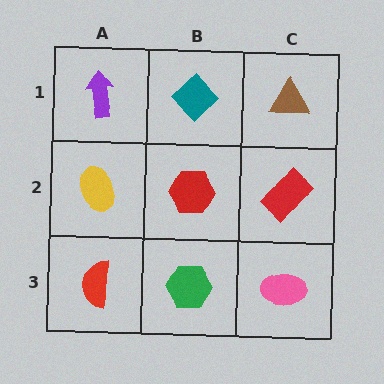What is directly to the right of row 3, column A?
A green hexagon.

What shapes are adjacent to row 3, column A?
A yellow ellipse (row 2, column A), a green hexagon (row 3, column B).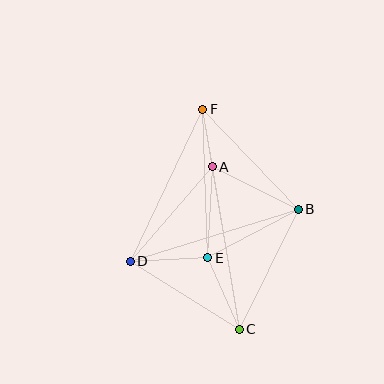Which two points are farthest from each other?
Points C and F are farthest from each other.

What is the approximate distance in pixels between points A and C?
The distance between A and C is approximately 165 pixels.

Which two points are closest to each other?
Points A and F are closest to each other.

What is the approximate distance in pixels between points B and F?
The distance between B and F is approximately 138 pixels.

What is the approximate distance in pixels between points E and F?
The distance between E and F is approximately 149 pixels.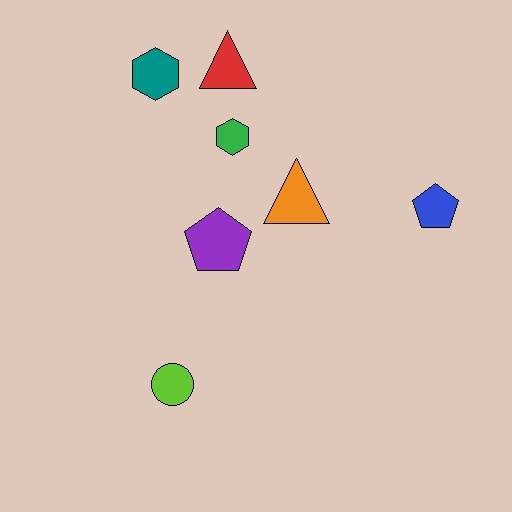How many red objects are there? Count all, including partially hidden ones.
There is 1 red object.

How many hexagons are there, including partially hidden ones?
There are 2 hexagons.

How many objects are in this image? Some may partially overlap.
There are 7 objects.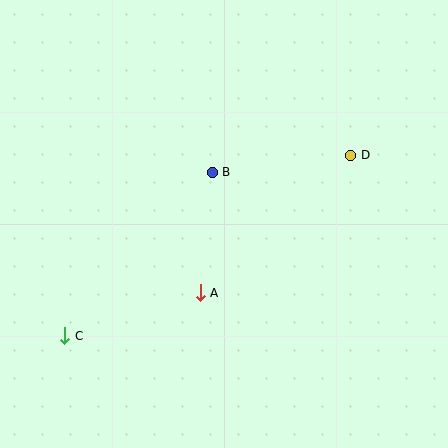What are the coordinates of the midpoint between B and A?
The midpoint between B and A is at (206, 233).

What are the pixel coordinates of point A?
Point A is at (200, 293).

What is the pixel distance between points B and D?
The distance between B and D is 139 pixels.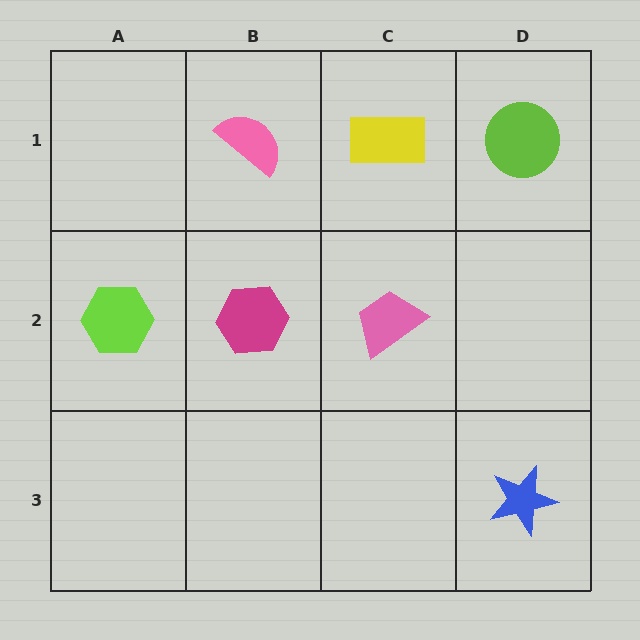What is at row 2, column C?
A pink trapezoid.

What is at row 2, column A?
A lime hexagon.